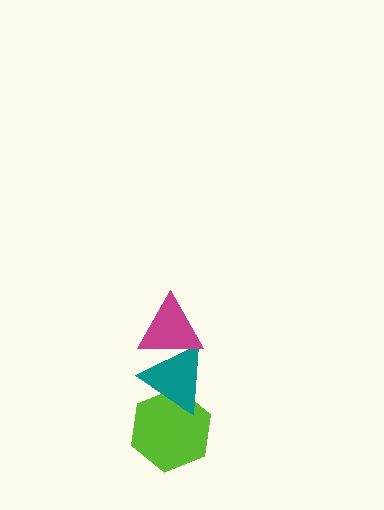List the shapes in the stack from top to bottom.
From top to bottom: the magenta triangle, the teal triangle, the lime hexagon.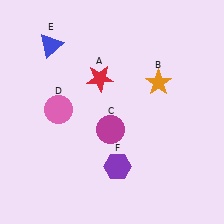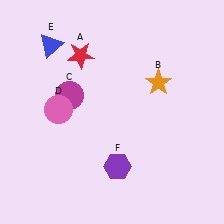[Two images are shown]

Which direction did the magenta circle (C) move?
The magenta circle (C) moved left.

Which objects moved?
The objects that moved are: the red star (A), the magenta circle (C).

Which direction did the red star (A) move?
The red star (A) moved up.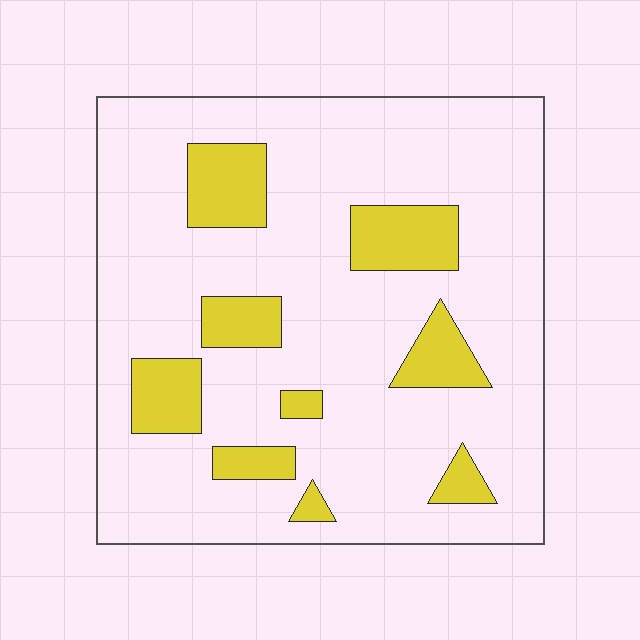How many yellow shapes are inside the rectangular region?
9.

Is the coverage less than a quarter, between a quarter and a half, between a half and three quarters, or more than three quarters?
Less than a quarter.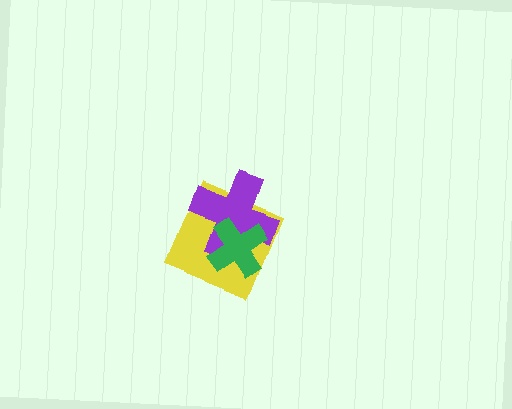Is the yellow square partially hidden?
Yes, it is partially covered by another shape.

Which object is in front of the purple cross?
The green cross is in front of the purple cross.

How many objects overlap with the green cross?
2 objects overlap with the green cross.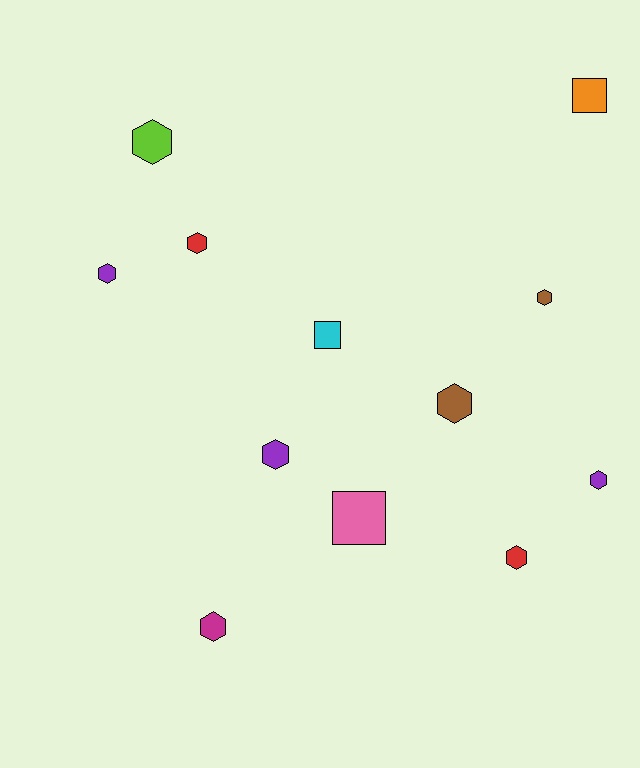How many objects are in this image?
There are 12 objects.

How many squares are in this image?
There are 3 squares.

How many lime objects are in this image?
There is 1 lime object.